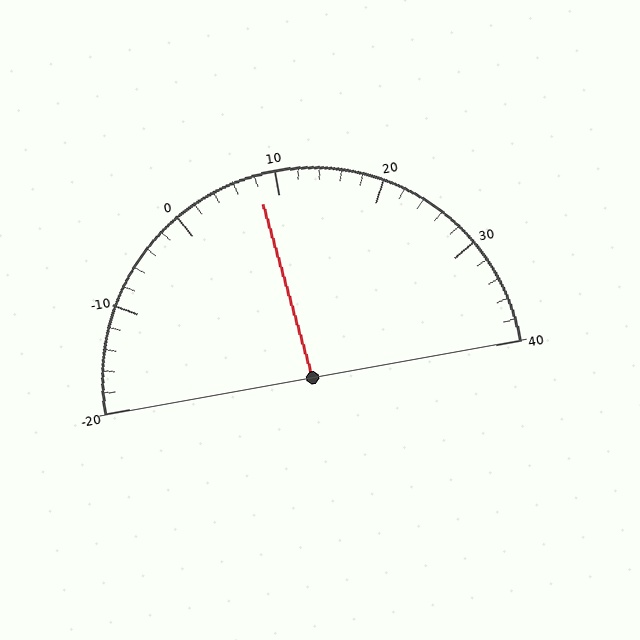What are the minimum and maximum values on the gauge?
The gauge ranges from -20 to 40.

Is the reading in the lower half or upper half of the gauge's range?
The reading is in the lower half of the range (-20 to 40).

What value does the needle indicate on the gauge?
The needle indicates approximately 8.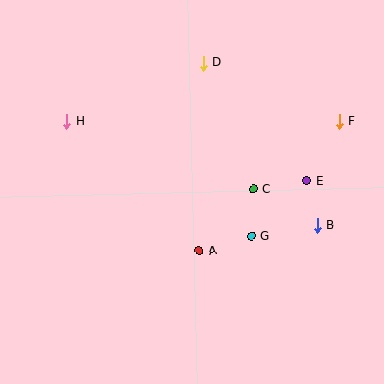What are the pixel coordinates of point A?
Point A is at (199, 251).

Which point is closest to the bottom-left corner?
Point A is closest to the bottom-left corner.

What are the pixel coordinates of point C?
Point C is at (253, 189).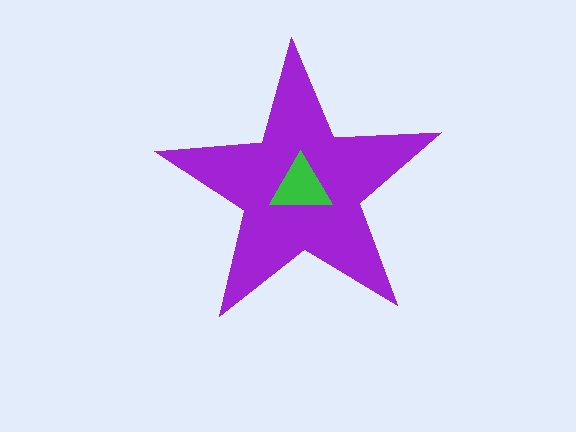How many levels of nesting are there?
2.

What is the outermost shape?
The purple star.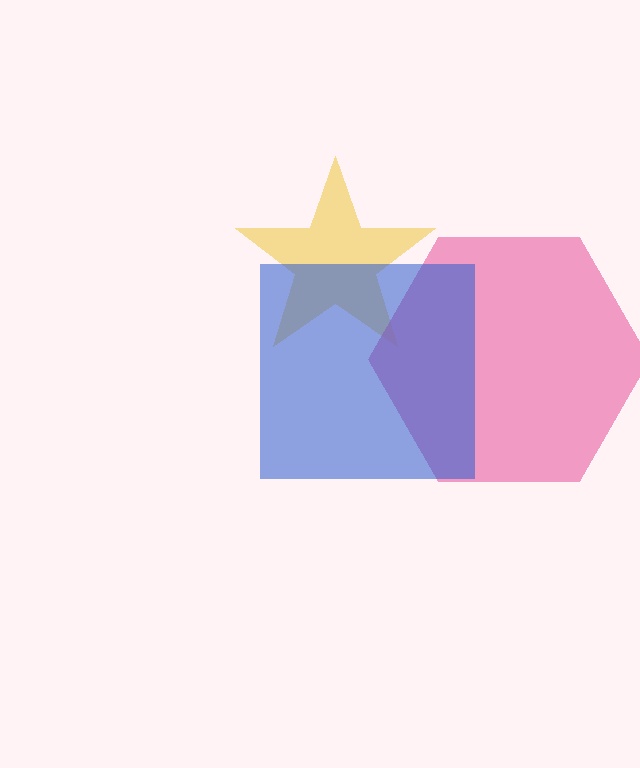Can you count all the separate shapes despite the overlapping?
Yes, there are 3 separate shapes.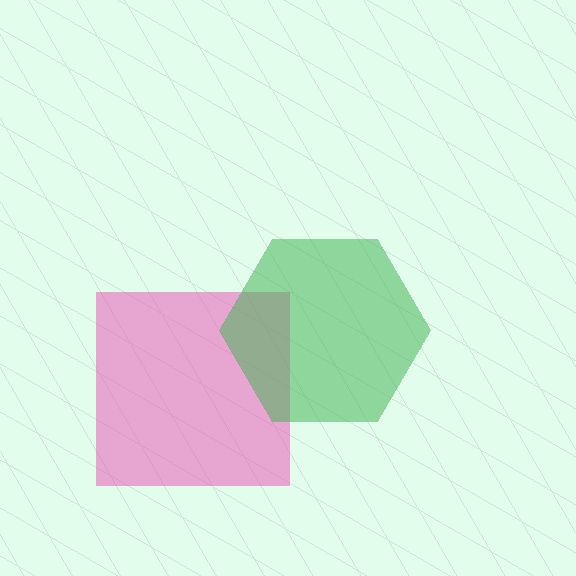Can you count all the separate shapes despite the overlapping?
Yes, there are 2 separate shapes.